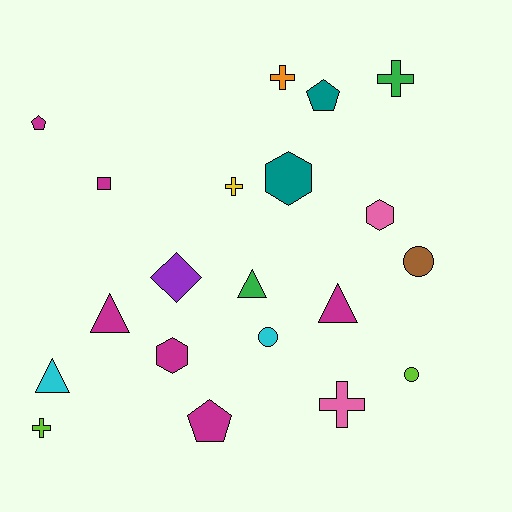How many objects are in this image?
There are 20 objects.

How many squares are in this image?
There is 1 square.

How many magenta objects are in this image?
There are 6 magenta objects.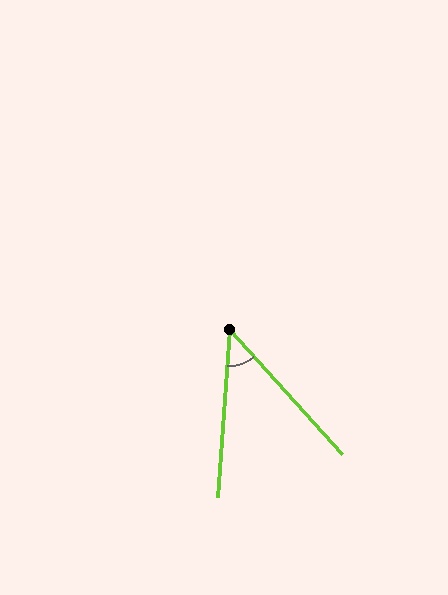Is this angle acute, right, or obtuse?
It is acute.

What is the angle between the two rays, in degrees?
Approximately 46 degrees.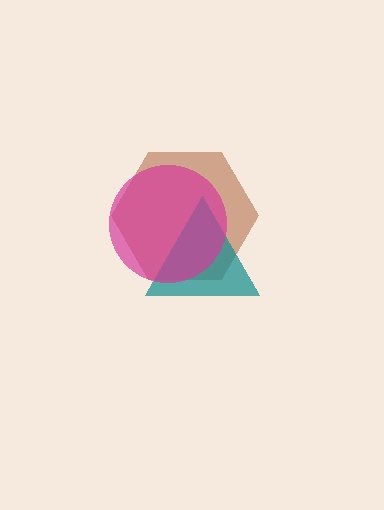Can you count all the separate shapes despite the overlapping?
Yes, there are 3 separate shapes.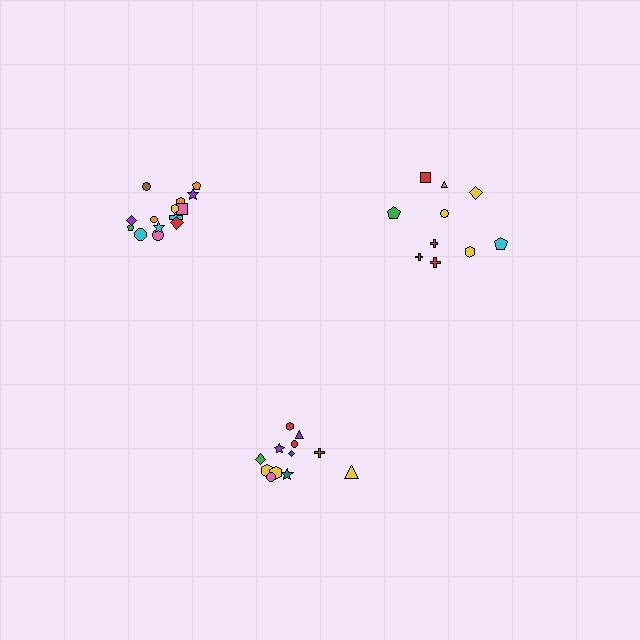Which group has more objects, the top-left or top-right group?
The top-left group.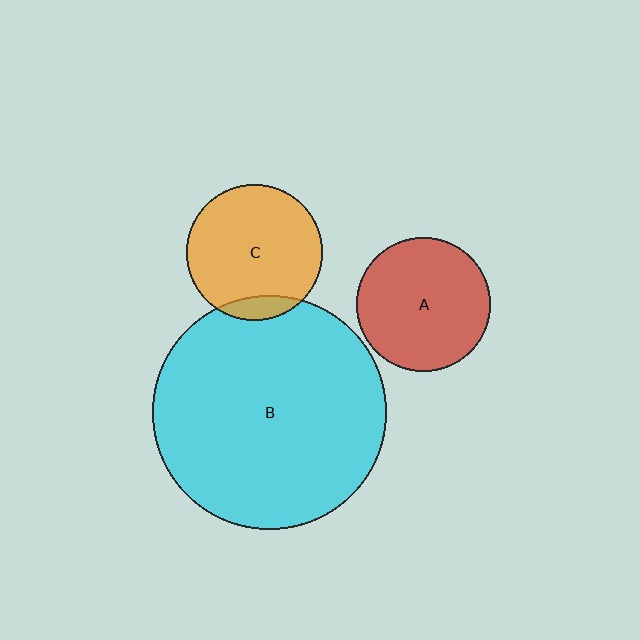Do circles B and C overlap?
Yes.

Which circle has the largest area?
Circle B (cyan).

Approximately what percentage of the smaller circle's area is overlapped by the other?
Approximately 10%.